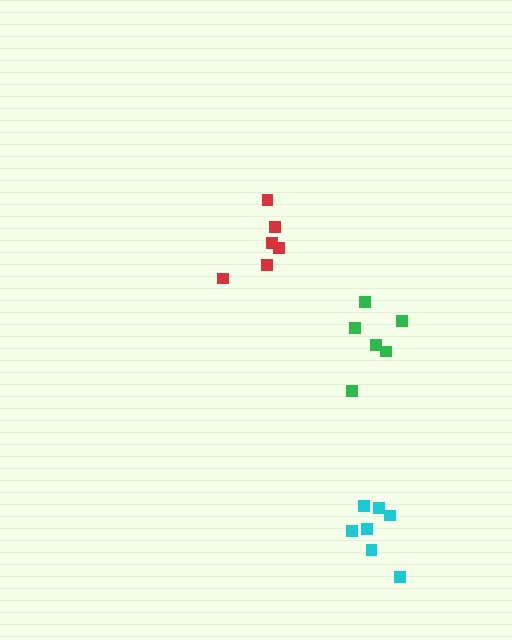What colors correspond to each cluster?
The clusters are colored: cyan, green, red.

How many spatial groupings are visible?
There are 3 spatial groupings.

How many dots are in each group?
Group 1: 7 dots, Group 2: 6 dots, Group 3: 6 dots (19 total).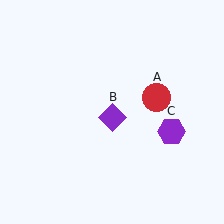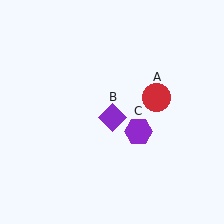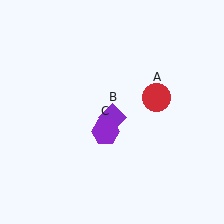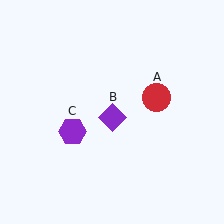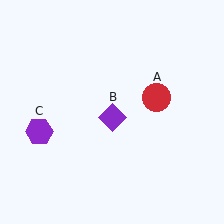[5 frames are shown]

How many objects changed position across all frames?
1 object changed position: purple hexagon (object C).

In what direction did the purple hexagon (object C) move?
The purple hexagon (object C) moved left.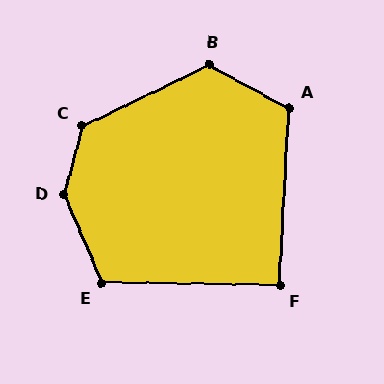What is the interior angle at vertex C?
Approximately 131 degrees (obtuse).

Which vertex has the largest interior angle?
D, at approximately 142 degrees.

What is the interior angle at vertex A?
Approximately 115 degrees (obtuse).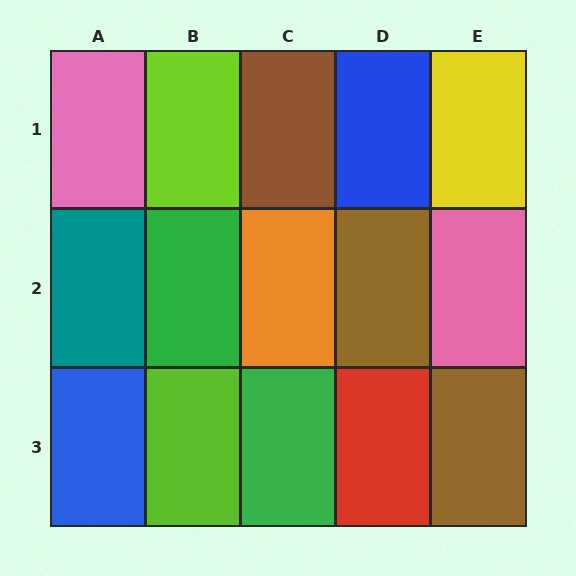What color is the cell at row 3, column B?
Lime.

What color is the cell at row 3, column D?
Red.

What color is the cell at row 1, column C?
Brown.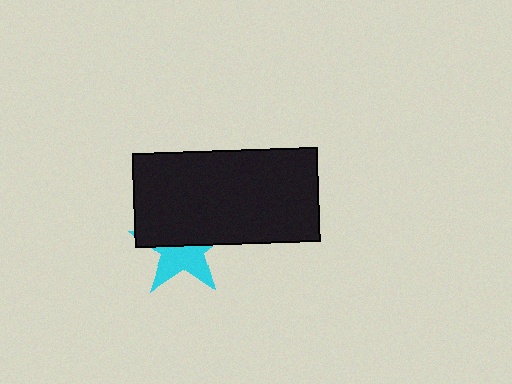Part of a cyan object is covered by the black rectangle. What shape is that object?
It is a star.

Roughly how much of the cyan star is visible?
About half of it is visible (roughly 48%).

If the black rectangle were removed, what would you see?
You would see the complete cyan star.